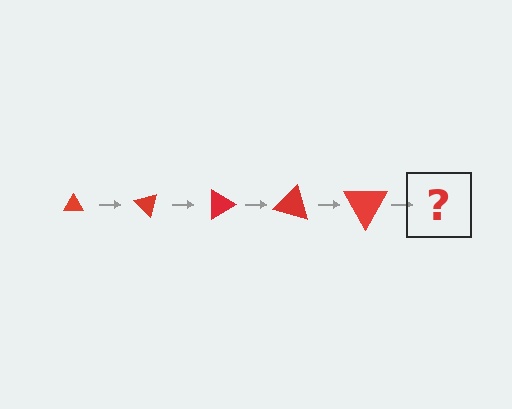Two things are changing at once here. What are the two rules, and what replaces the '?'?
The two rules are that the triangle grows larger each step and it rotates 45 degrees each step. The '?' should be a triangle, larger than the previous one and rotated 225 degrees from the start.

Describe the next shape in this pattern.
It should be a triangle, larger than the previous one and rotated 225 degrees from the start.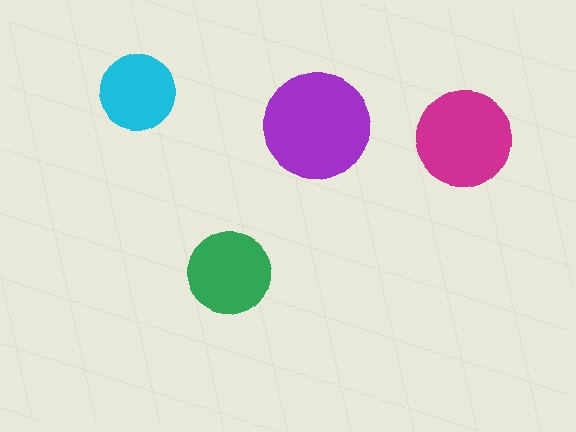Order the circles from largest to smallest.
the purple one, the magenta one, the green one, the cyan one.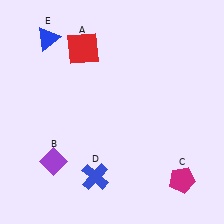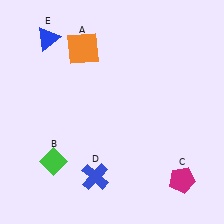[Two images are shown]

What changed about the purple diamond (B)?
In Image 1, B is purple. In Image 2, it changed to green.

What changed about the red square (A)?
In Image 1, A is red. In Image 2, it changed to orange.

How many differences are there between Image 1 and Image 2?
There are 2 differences between the two images.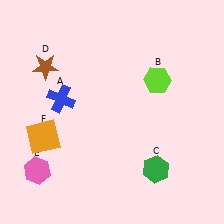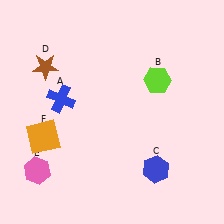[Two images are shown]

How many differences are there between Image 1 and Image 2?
There is 1 difference between the two images.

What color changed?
The hexagon (C) changed from green in Image 1 to blue in Image 2.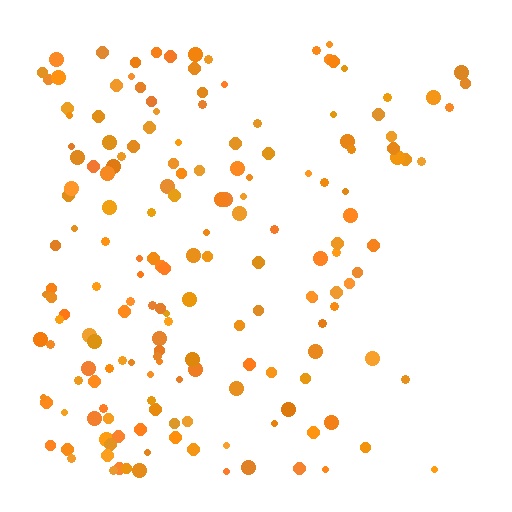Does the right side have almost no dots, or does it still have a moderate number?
Still a moderate number, just noticeably fewer than the left.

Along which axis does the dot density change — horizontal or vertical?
Horizontal.